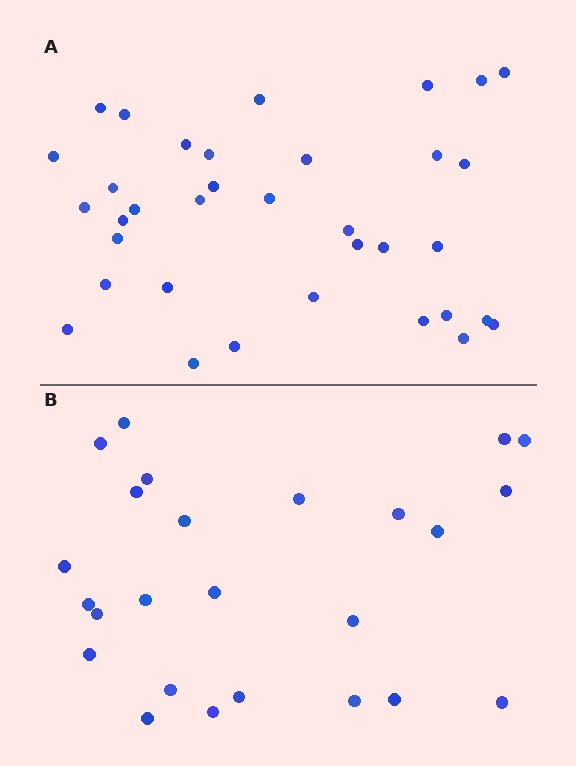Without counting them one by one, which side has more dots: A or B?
Region A (the top region) has more dots.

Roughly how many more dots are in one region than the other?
Region A has roughly 10 or so more dots than region B.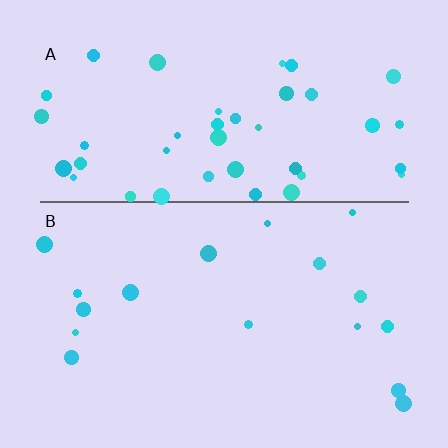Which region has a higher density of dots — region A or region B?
A (the top).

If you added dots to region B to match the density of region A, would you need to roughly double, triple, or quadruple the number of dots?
Approximately triple.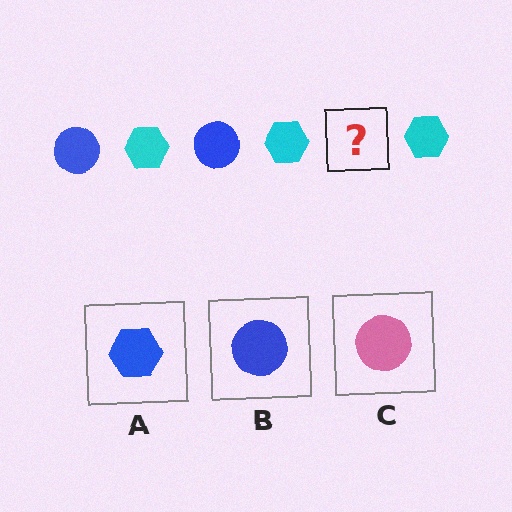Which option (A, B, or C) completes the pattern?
B.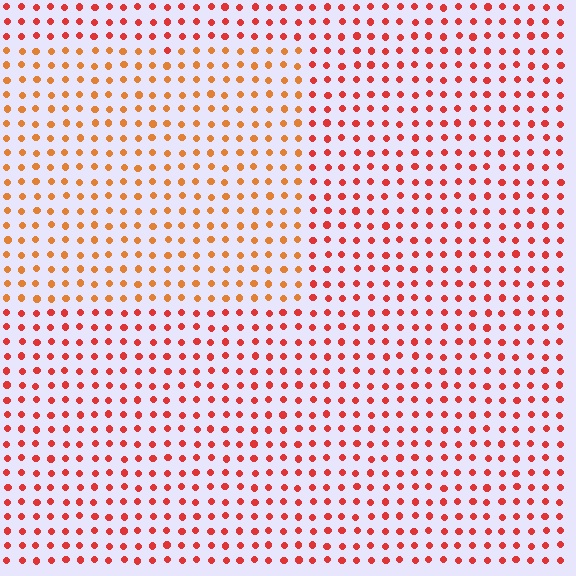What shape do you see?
I see a rectangle.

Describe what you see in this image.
The image is filled with small red elements in a uniform arrangement. A rectangle-shaped region is visible where the elements are tinted to a slightly different hue, forming a subtle color boundary.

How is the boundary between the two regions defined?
The boundary is defined purely by a slight shift in hue (about 27 degrees). Spacing, size, and orientation are identical on both sides.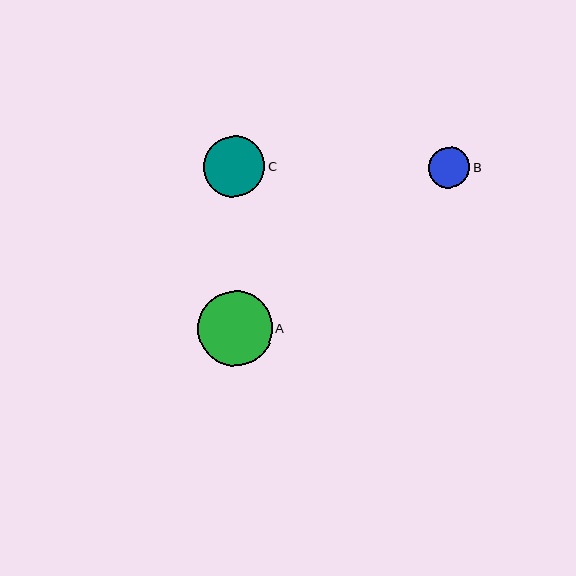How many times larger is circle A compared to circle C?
Circle A is approximately 1.2 times the size of circle C.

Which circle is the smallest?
Circle B is the smallest with a size of approximately 41 pixels.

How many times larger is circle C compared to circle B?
Circle C is approximately 1.5 times the size of circle B.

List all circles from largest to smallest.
From largest to smallest: A, C, B.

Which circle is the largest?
Circle A is the largest with a size of approximately 75 pixels.